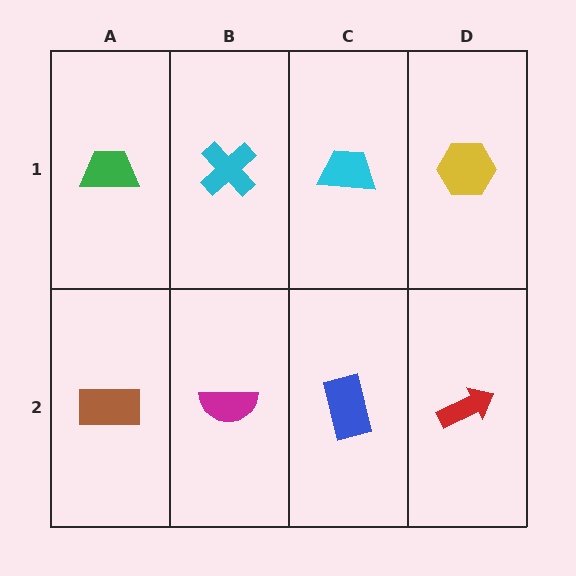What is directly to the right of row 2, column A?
A magenta semicircle.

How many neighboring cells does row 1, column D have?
2.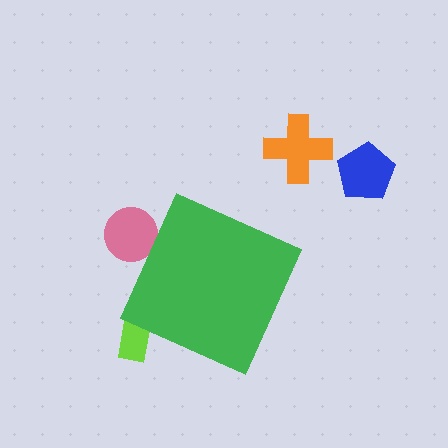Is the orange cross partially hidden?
No, the orange cross is fully visible.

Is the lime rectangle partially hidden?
Yes, the lime rectangle is partially hidden behind the green diamond.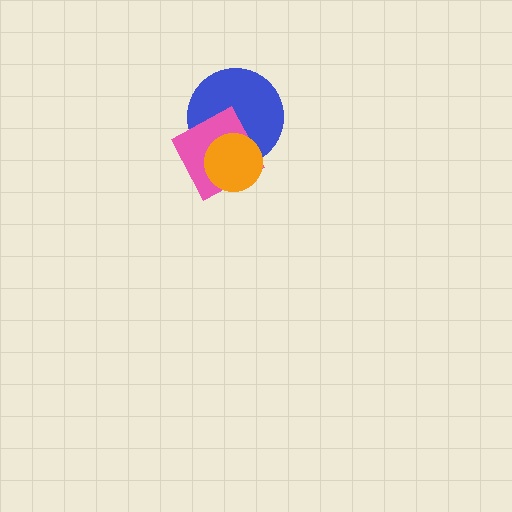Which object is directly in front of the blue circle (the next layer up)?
The pink square is directly in front of the blue circle.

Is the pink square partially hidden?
Yes, it is partially covered by another shape.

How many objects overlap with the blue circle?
2 objects overlap with the blue circle.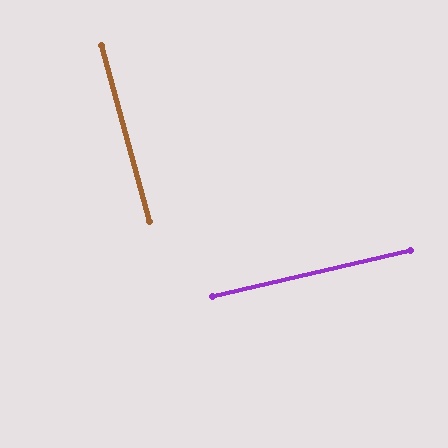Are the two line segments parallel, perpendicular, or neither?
Perpendicular — they meet at approximately 88°.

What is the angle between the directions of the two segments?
Approximately 88 degrees.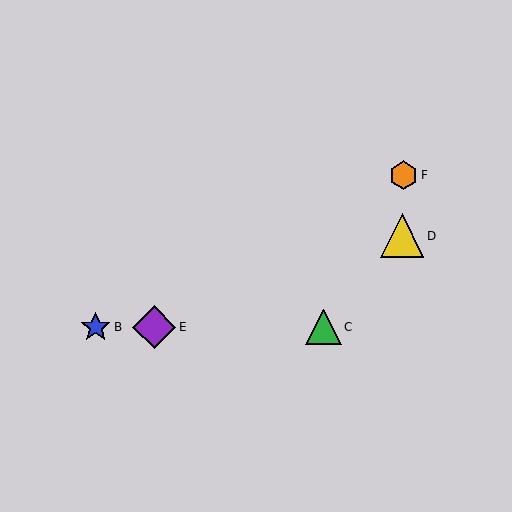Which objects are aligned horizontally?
Objects A, B, C, E are aligned horizontally.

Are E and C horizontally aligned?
Yes, both are at y≈327.